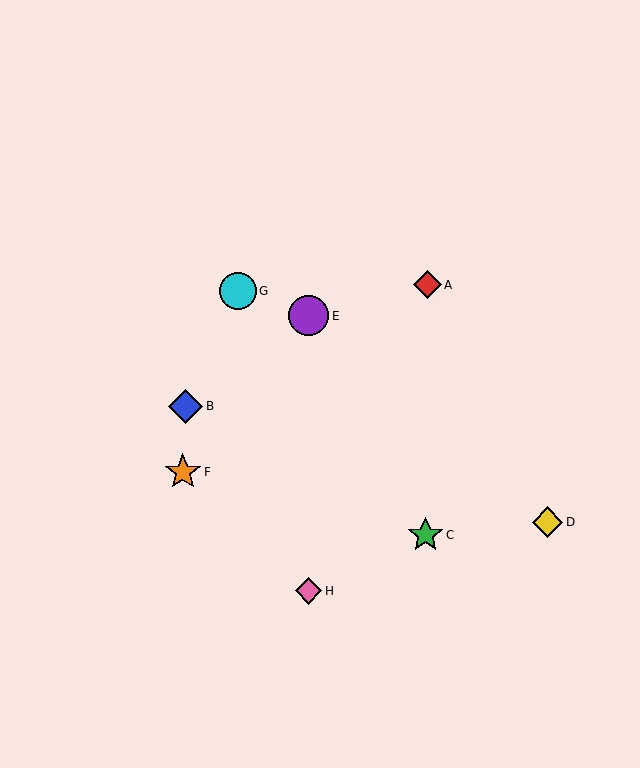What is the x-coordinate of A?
Object A is at x≈427.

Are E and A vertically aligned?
No, E is at x≈309 and A is at x≈427.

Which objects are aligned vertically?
Objects E, H are aligned vertically.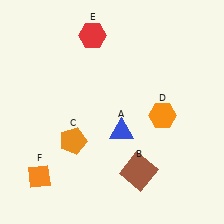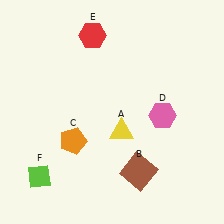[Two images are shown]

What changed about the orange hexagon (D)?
In Image 1, D is orange. In Image 2, it changed to pink.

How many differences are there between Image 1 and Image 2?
There are 3 differences between the two images.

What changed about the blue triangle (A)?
In Image 1, A is blue. In Image 2, it changed to yellow.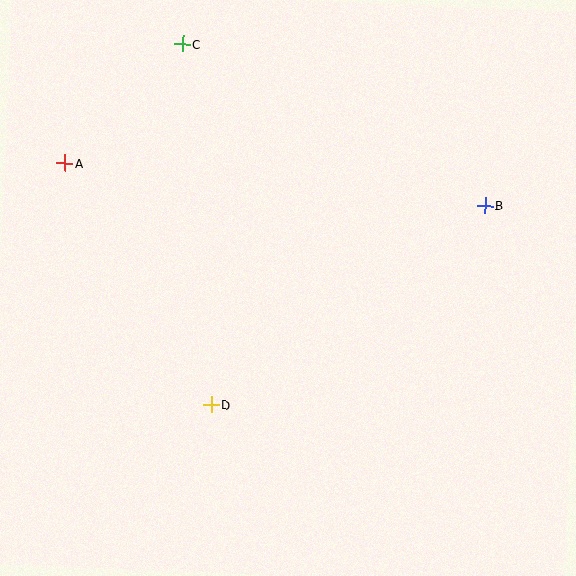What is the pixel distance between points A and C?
The distance between A and C is 167 pixels.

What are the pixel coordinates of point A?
Point A is at (65, 163).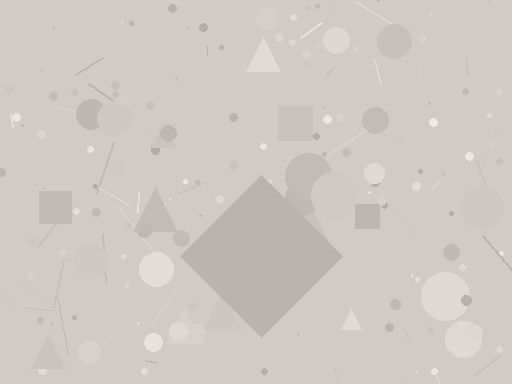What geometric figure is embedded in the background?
A diamond is embedded in the background.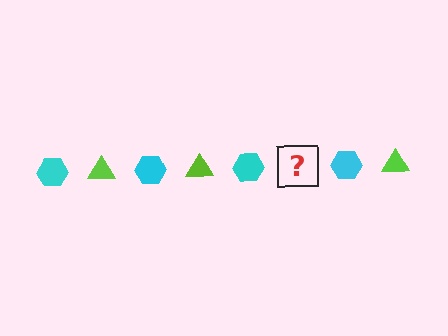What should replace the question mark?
The question mark should be replaced with a lime triangle.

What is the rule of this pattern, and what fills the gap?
The rule is that the pattern alternates between cyan hexagon and lime triangle. The gap should be filled with a lime triangle.